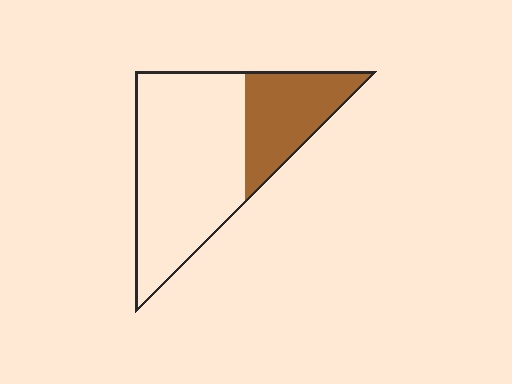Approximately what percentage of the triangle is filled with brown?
Approximately 30%.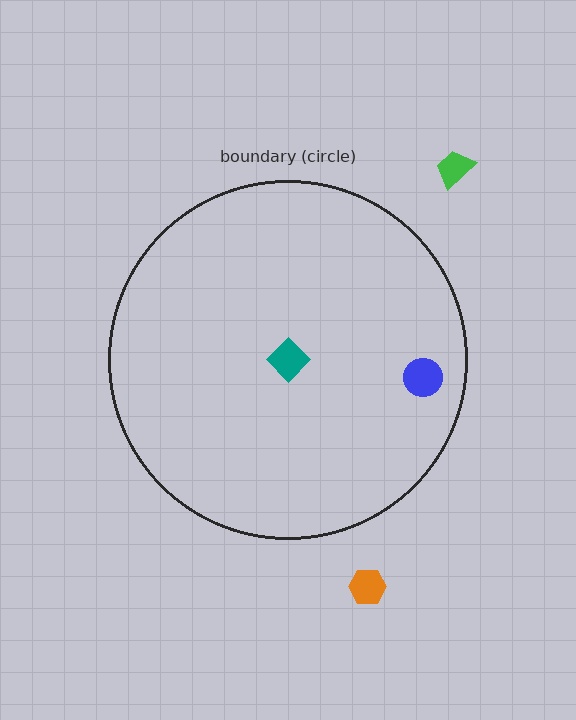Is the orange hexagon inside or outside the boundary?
Outside.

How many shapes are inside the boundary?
2 inside, 2 outside.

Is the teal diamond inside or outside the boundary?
Inside.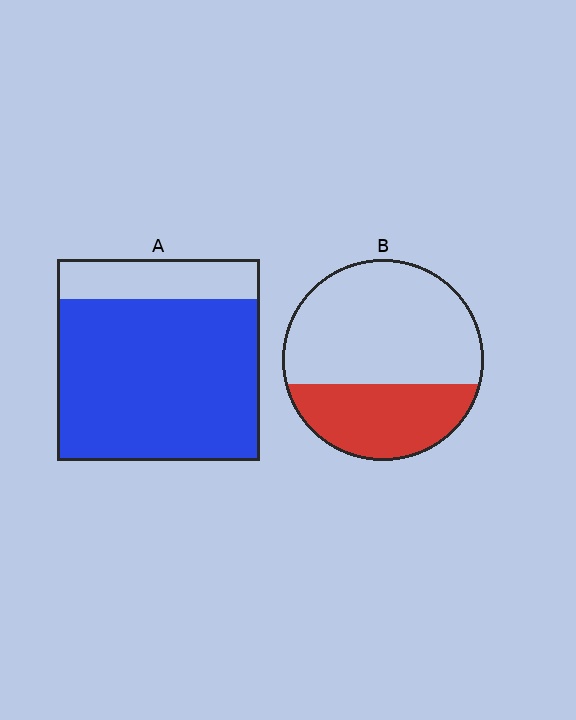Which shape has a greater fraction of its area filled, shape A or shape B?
Shape A.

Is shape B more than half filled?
No.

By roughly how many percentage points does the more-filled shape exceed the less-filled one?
By roughly 45 percentage points (A over B).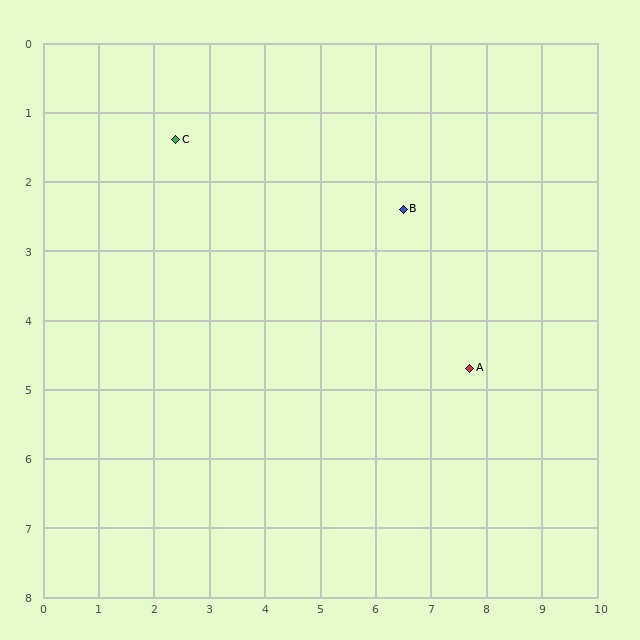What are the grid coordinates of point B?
Point B is at approximately (6.5, 2.4).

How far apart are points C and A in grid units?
Points C and A are about 6.2 grid units apart.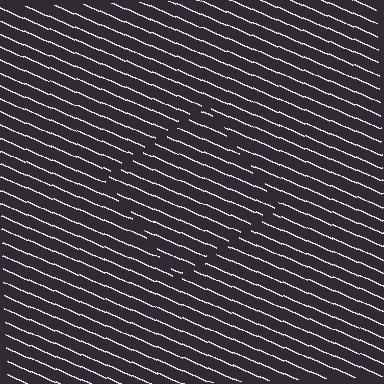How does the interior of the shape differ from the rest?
The interior of the shape contains the same grating, shifted by half a period — the contour is defined by the phase discontinuity where line-ends from the inner and outer gratings abut.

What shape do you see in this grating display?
An illusory square. The interior of the shape contains the same grating, shifted by half a period — the contour is defined by the phase discontinuity where line-ends from the inner and outer gratings abut.